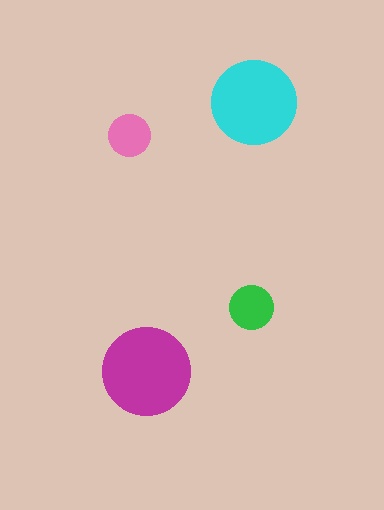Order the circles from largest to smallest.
the magenta one, the cyan one, the green one, the pink one.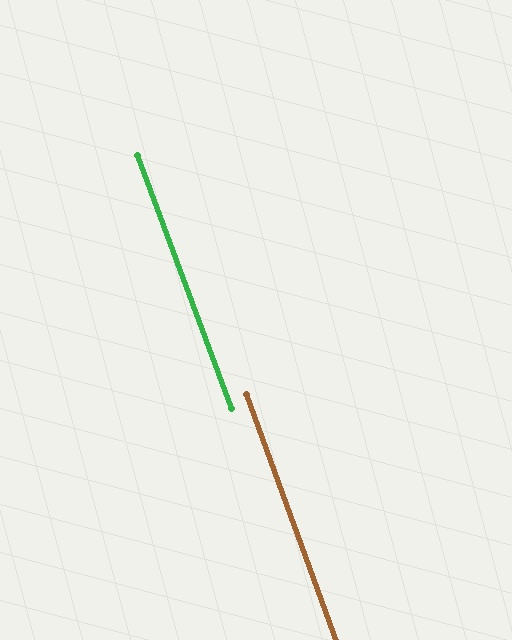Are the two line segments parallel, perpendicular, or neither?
Parallel — their directions differ by only 0.3°.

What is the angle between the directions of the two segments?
Approximately 0 degrees.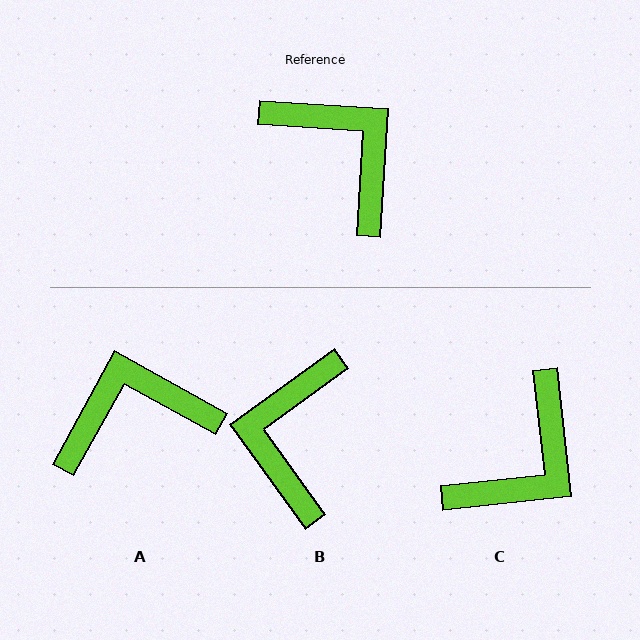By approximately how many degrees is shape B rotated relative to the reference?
Approximately 129 degrees counter-clockwise.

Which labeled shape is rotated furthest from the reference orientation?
B, about 129 degrees away.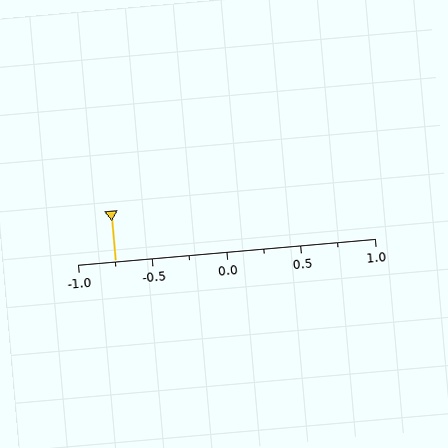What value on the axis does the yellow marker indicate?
The marker indicates approximately -0.75.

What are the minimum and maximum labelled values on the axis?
The axis runs from -1.0 to 1.0.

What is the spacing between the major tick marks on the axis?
The major ticks are spaced 0.5 apart.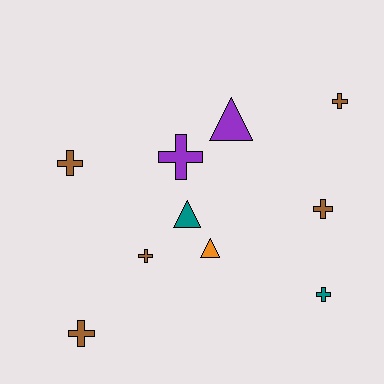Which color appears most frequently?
Brown, with 5 objects.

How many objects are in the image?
There are 10 objects.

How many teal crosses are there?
There is 1 teal cross.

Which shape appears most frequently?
Cross, with 7 objects.